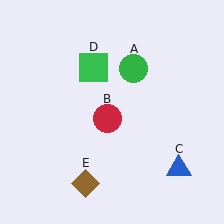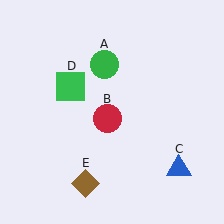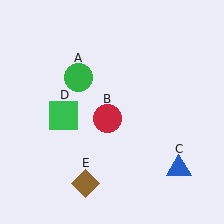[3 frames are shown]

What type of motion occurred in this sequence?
The green circle (object A), green square (object D) rotated counterclockwise around the center of the scene.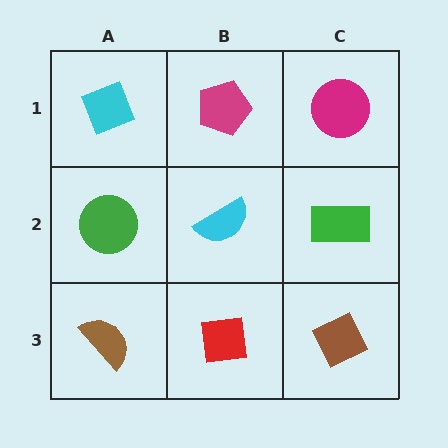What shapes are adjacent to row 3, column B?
A cyan semicircle (row 2, column B), a brown semicircle (row 3, column A), a brown diamond (row 3, column C).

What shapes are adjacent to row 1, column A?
A green circle (row 2, column A), a magenta pentagon (row 1, column B).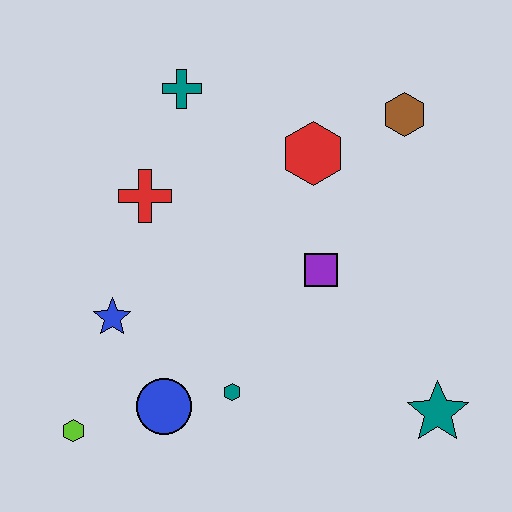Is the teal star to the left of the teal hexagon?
No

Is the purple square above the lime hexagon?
Yes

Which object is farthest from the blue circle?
The brown hexagon is farthest from the blue circle.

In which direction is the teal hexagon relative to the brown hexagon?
The teal hexagon is below the brown hexagon.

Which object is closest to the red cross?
The teal cross is closest to the red cross.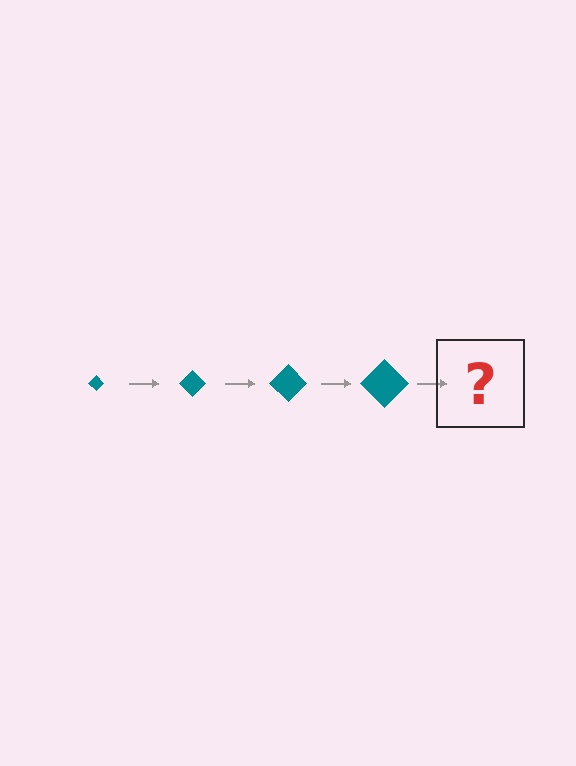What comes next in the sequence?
The next element should be a teal diamond, larger than the previous one.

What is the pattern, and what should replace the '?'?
The pattern is that the diamond gets progressively larger each step. The '?' should be a teal diamond, larger than the previous one.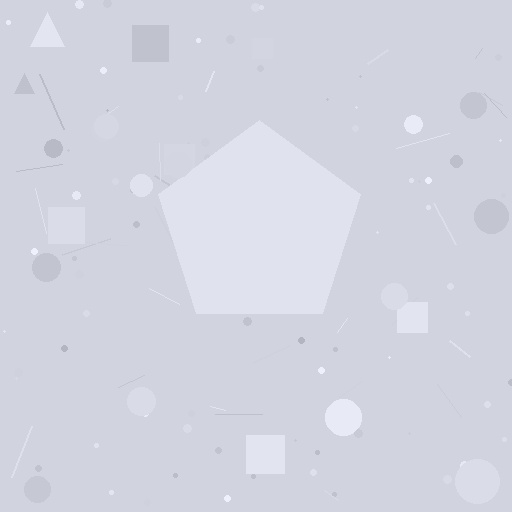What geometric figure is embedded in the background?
A pentagon is embedded in the background.